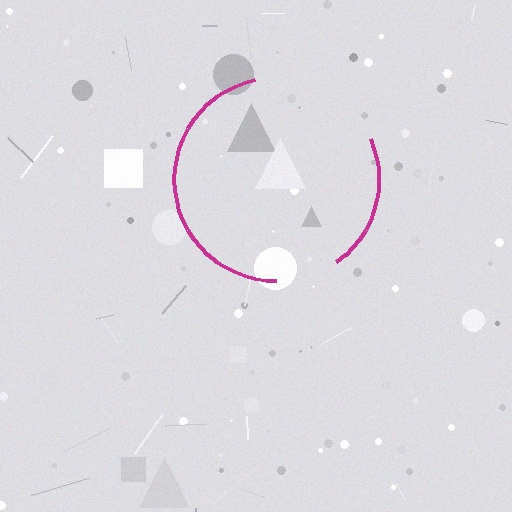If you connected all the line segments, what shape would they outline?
They would outline a circle.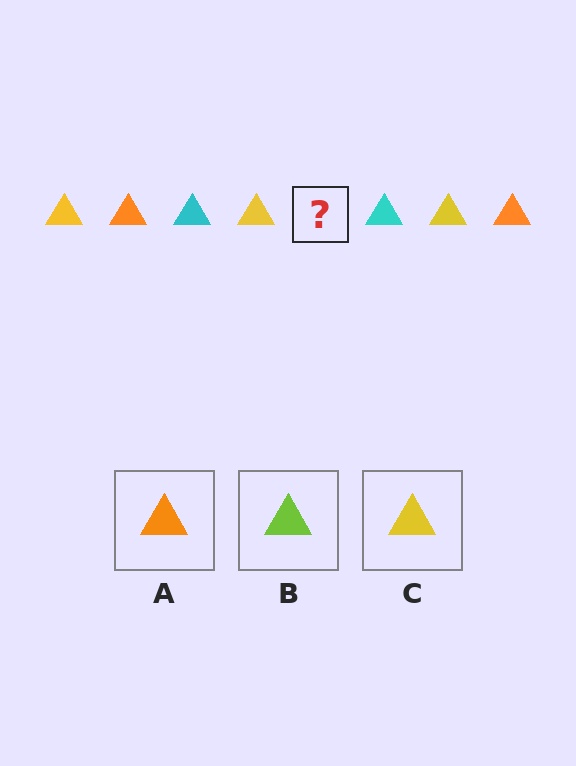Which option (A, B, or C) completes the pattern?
A.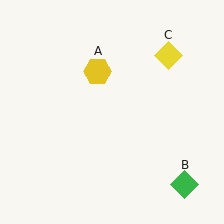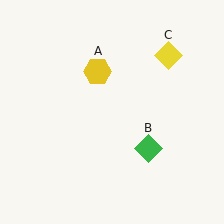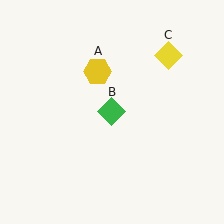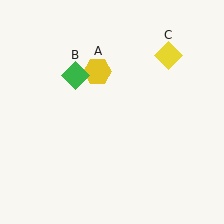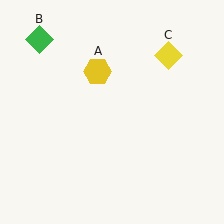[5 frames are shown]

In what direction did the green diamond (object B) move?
The green diamond (object B) moved up and to the left.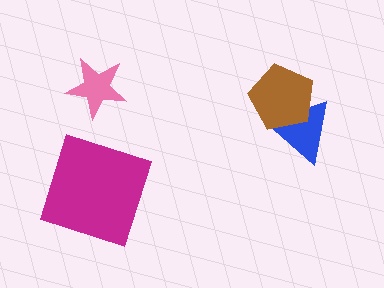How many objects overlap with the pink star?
0 objects overlap with the pink star.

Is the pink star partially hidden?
No, no other shape covers it.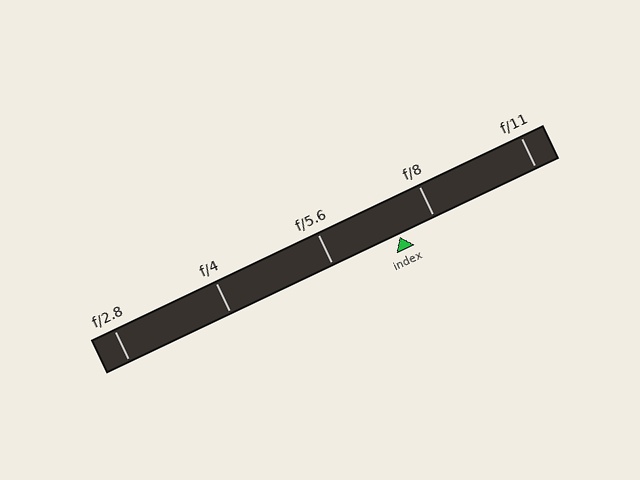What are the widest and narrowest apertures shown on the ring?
The widest aperture shown is f/2.8 and the narrowest is f/11.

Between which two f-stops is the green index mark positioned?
The index mark is between f/5.6 and f/8.